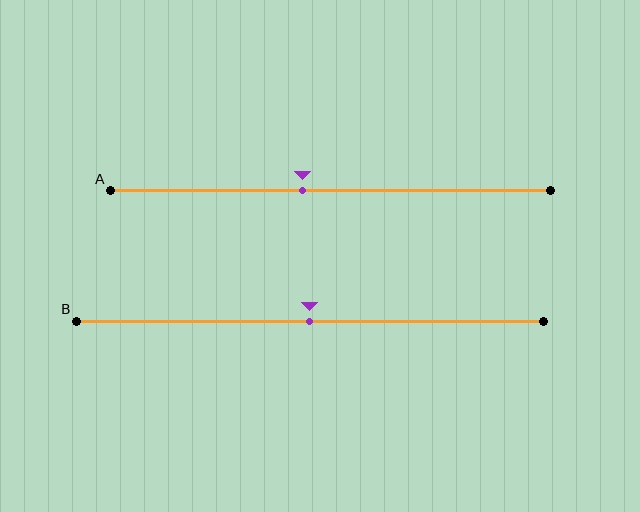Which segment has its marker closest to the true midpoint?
Segment B has its marker closest to the true midpoint.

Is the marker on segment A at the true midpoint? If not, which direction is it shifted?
No, the marker on segment A is shifted to the left by about 6% of the segment length.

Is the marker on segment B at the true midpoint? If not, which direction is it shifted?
Yes, the marker on segment B is at the true midpoint.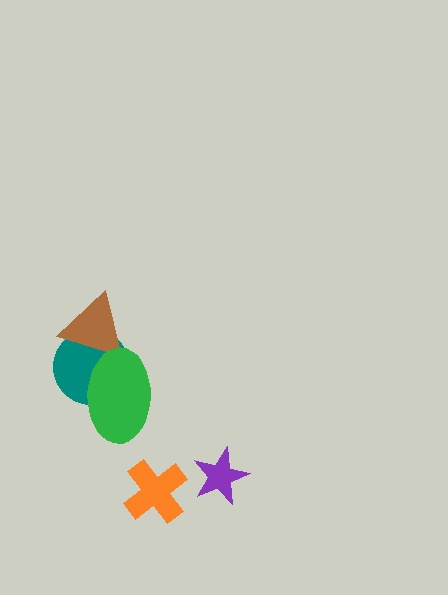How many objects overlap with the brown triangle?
2 objects overlap with the brown triangle.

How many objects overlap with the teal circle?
2 objects overlap with the teal circle.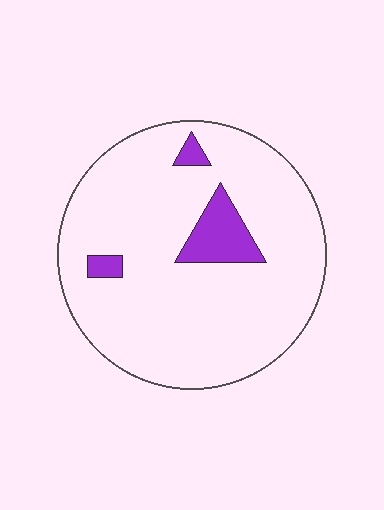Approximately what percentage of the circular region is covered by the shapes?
Approximately 10%.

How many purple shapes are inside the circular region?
3.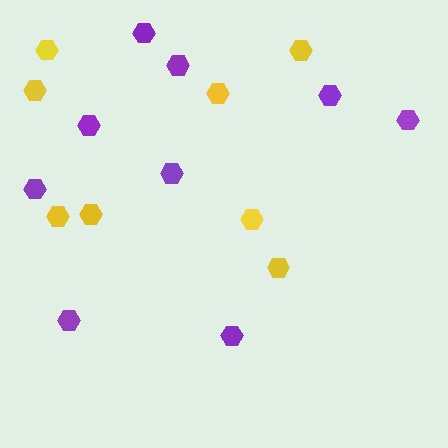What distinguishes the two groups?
There are 2 groups: one group of yellow hexagons (8) and one group of purple hexagons (9).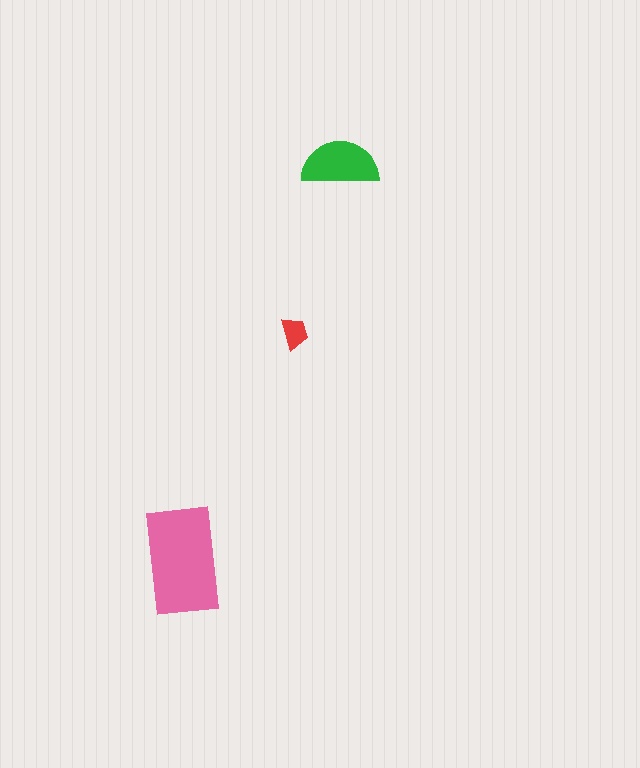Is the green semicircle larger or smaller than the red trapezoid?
Larger.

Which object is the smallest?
The red trapezoid.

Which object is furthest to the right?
The green semicircle is rightmost.